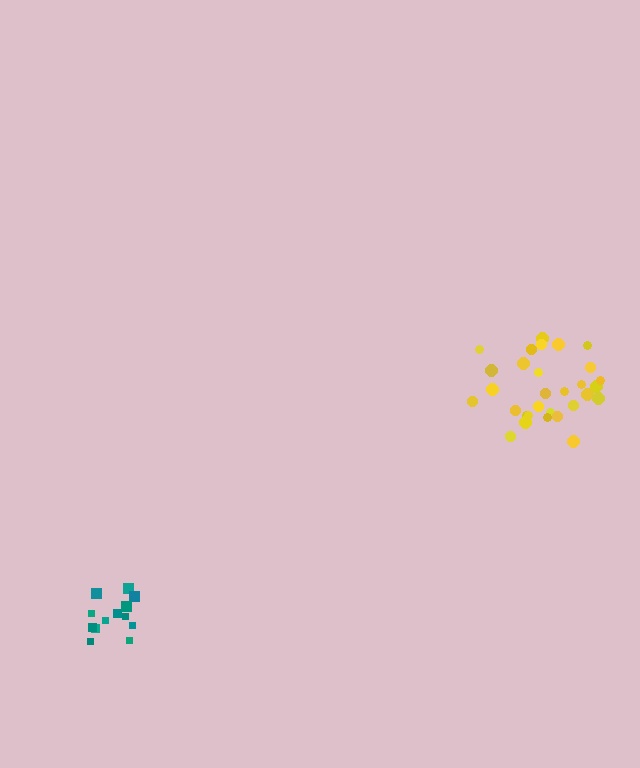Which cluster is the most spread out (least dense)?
Teal.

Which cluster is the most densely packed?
Yellow.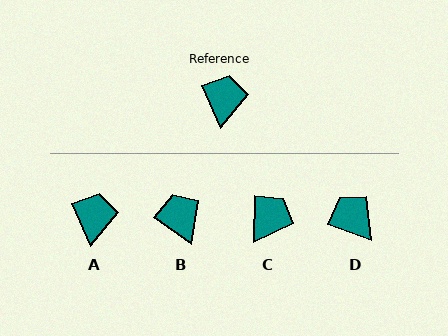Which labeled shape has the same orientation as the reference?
A.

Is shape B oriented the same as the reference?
No, it is off by about 31 degrees.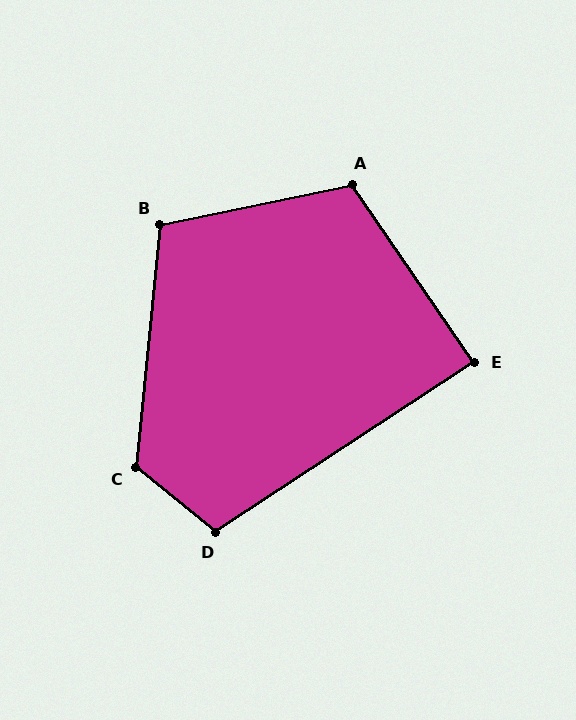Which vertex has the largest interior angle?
C, at approximately 123 degrees.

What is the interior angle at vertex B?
Approximately 107 degrees (obtuse).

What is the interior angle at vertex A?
Approximately 113 degrees (obtuse).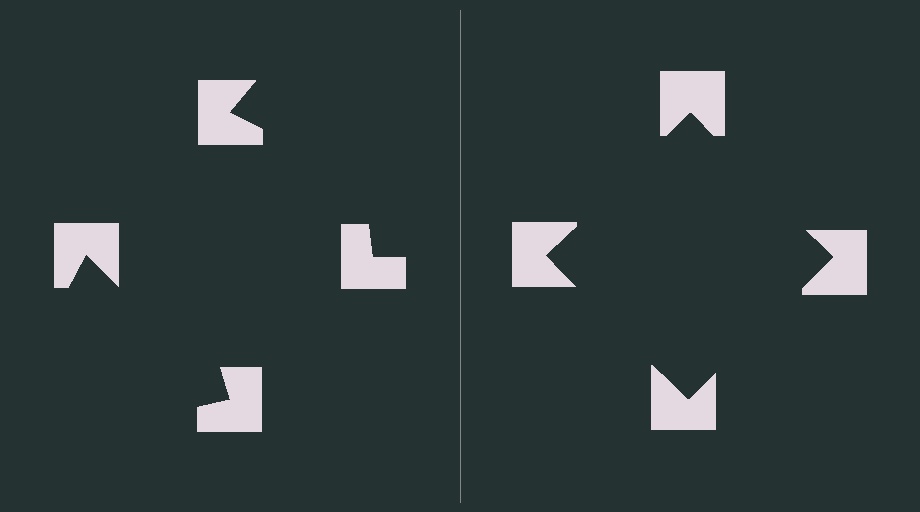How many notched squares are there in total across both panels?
8 — 4 on each side.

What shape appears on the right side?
An illusory square.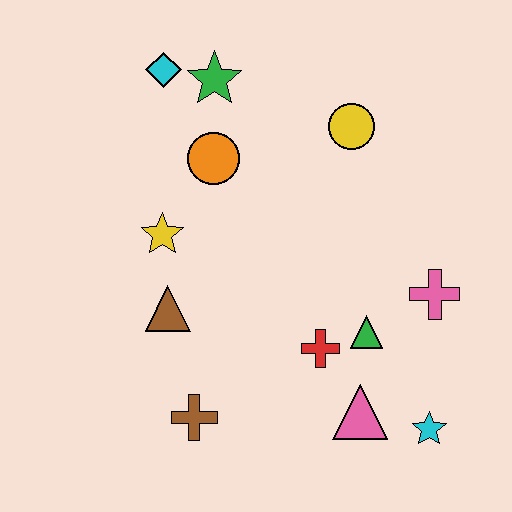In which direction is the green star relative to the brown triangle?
The green star is above the brown triangle.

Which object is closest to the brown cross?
The brown triangle is closest to the brown cross.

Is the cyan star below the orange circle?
Yes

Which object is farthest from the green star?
The cyan star is farthest from the green star.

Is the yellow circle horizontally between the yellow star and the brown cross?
No